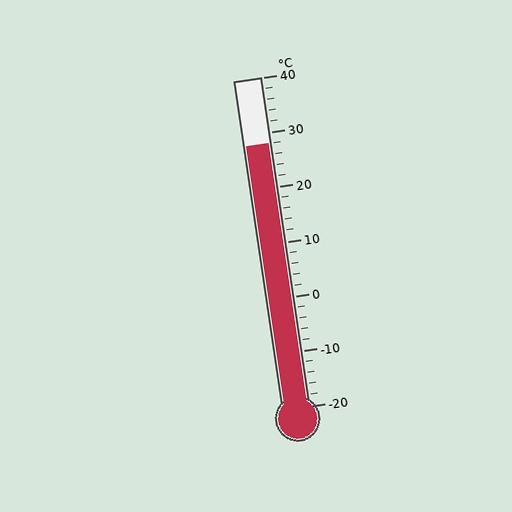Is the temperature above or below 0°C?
The temperature is above 0°C.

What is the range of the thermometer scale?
The thermometer scale ranges from -20°C to 40°C.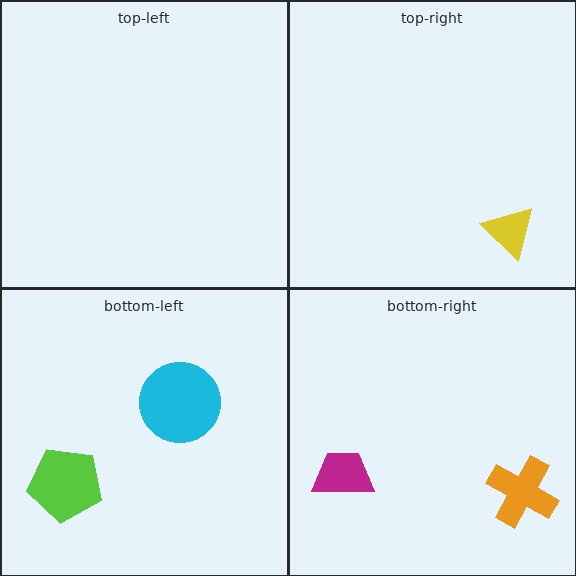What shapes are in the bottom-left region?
The lime pentagon, the cyan circle.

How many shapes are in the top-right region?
1.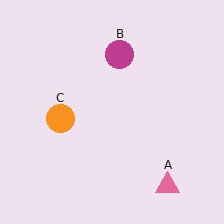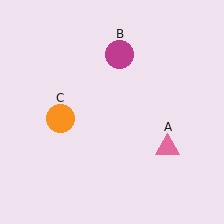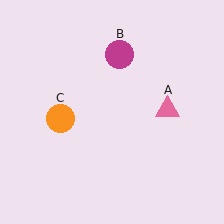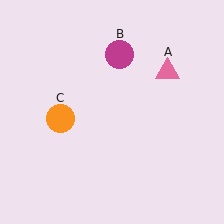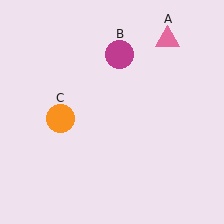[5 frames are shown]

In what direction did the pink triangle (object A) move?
The pink triangle (object A) moved up.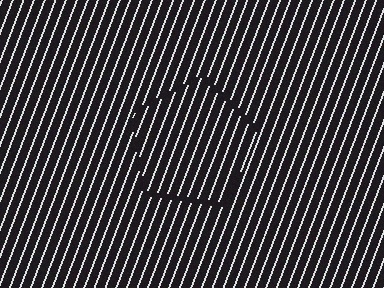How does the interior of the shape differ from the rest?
The interior of the shape contains the same grating, shifted by half a period — the contour is defined by the phase discontinuity where line-ends from the inner and outer gratings abut.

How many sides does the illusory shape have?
5 sides — the line-ends trace a pentagon.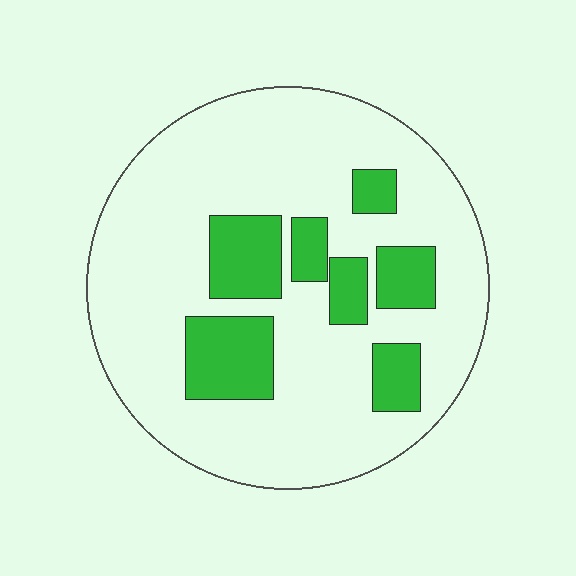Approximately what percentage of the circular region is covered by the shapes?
Approximately 20%.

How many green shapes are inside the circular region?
7.